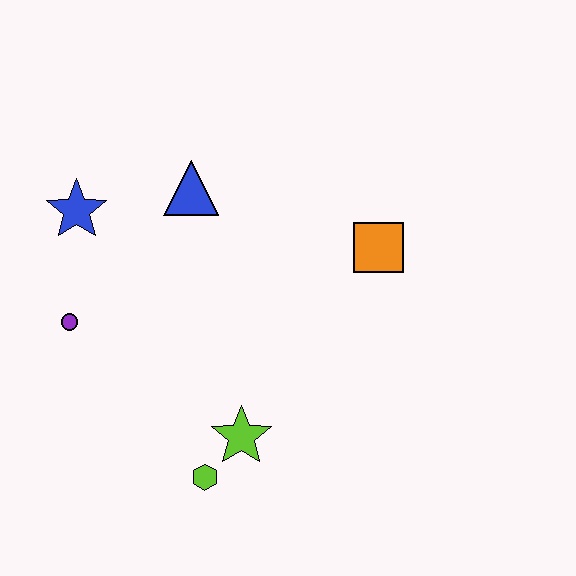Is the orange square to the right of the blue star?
Yes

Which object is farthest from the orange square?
The purple circle is farthest from the orange square.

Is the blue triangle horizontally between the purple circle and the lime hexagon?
Yes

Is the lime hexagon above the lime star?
No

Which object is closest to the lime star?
The lime hexagon is closest to the lime star.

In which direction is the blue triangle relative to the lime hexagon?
The blue triangle is above the lime hexagon.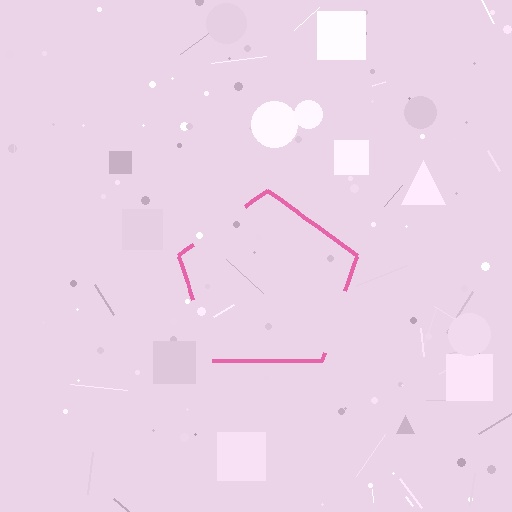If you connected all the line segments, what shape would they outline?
They would outline a pentagon.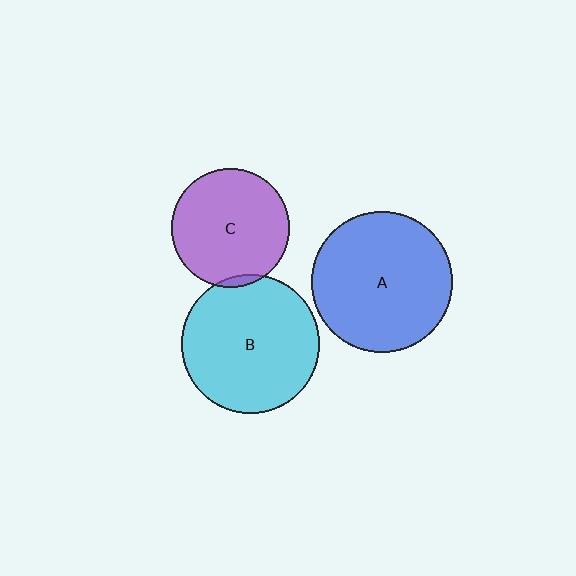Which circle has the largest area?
Circle A (blue).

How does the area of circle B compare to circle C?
Approximately 1.4 times.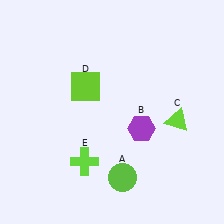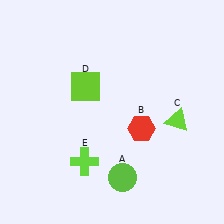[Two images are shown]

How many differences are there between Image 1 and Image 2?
There is 1 difference between the two images.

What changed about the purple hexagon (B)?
In Image 1, B is purple. In Image 2, it changed to red.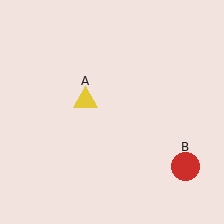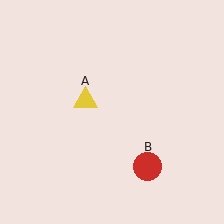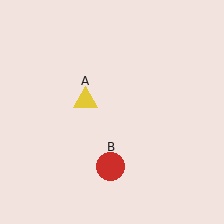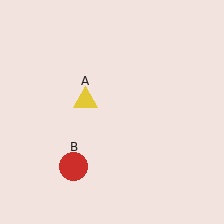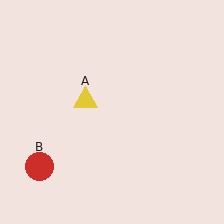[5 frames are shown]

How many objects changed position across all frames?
1 object changed position: red circle (object B).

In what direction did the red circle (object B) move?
The red circle (object B) moved left.